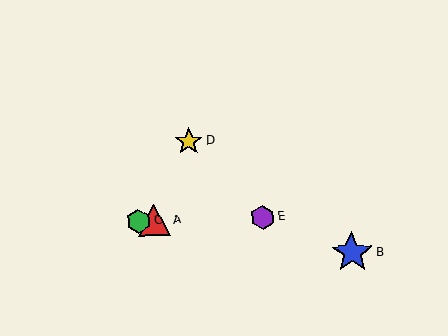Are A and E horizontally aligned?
Yes, both are at y≈220.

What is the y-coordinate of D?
Object D is at y≈141.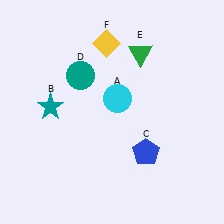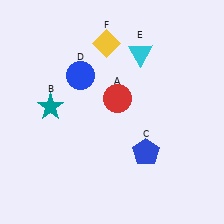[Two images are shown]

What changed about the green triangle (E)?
In Image 1, E is green. In Image 2, it changed to cyan.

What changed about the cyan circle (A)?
In Image 1, A is cyan. In Image 2, it changed to red.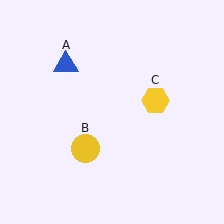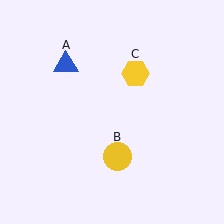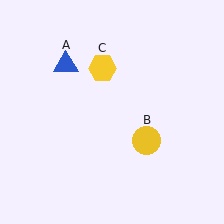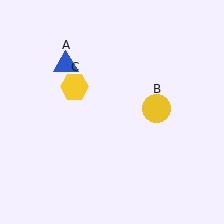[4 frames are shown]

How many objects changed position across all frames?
2 objects changed position: yellow circle (object B), yellow hexagon (object C).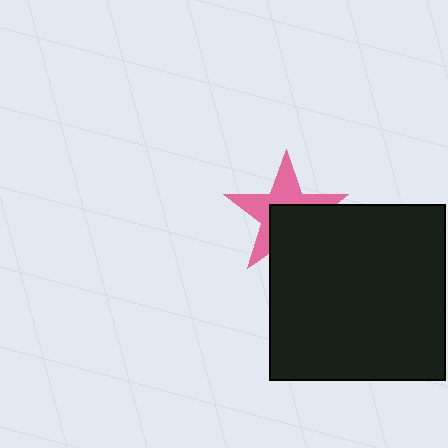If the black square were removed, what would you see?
You would see the complete pink star.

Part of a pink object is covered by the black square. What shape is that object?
It is a star.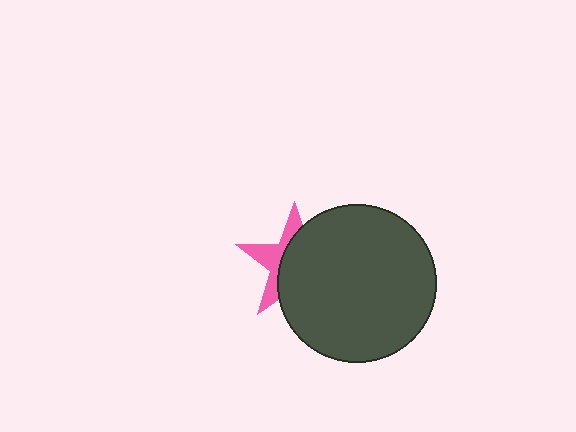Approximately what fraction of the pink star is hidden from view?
Roughly 63% of the pink star is hidden behind the dark gray circle.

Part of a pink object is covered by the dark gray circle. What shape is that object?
It is a star.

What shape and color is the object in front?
The object in front is a dark gray circle.